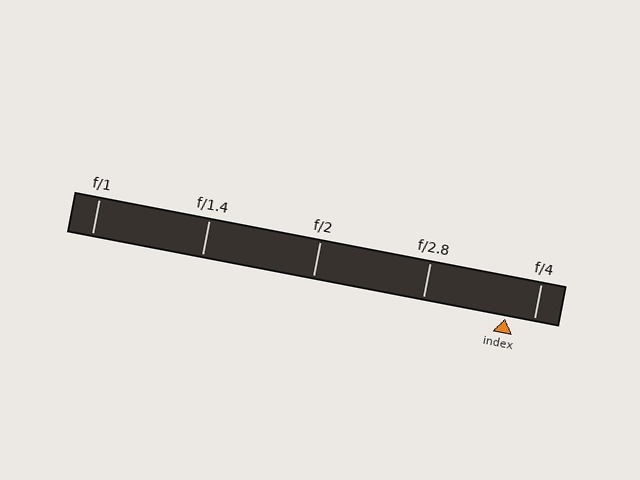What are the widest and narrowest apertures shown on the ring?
The widest aperture shown is f/1 and the narrowest is f/4.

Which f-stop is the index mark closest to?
The index mark is closest to f/4.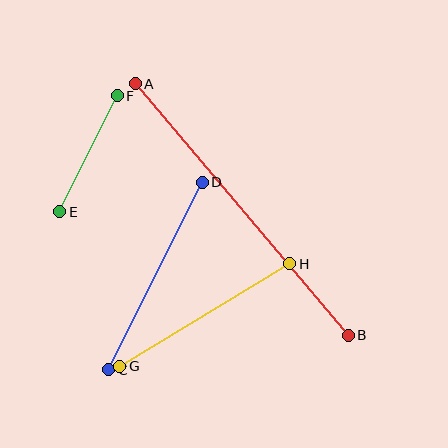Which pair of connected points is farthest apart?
Points A and B are farthest apart.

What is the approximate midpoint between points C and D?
The midpoint is at approximately (155, 276) pixels.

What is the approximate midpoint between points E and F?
The midpoint is at approximately (88, 154) pixels.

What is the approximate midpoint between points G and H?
The midpoint is at approximately (205, 315) pixels.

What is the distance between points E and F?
The distance is approximately 130 pixels.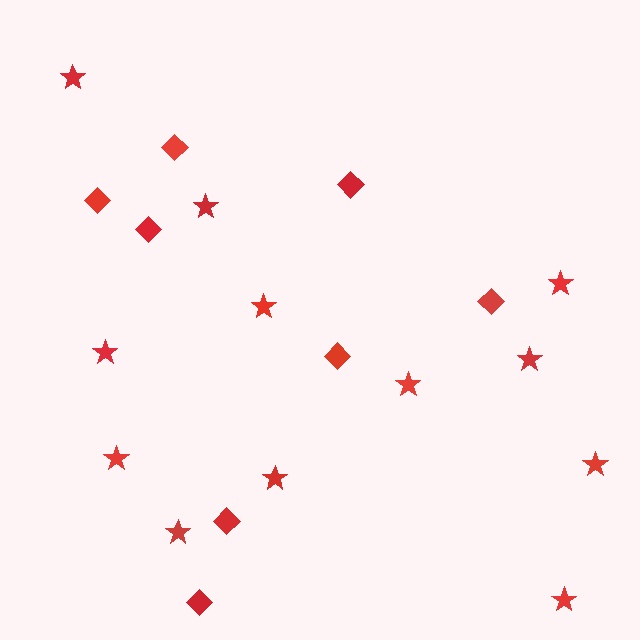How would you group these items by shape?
There are 2 groups: one group of diamonds (8) and one group of stars (12).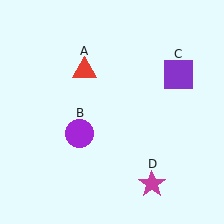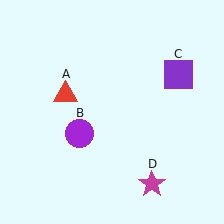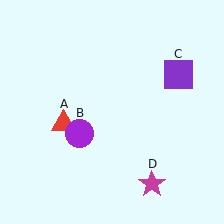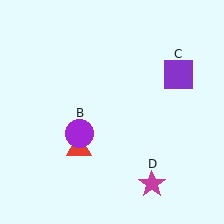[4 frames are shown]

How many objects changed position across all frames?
1 object changed position: red triangle (object A).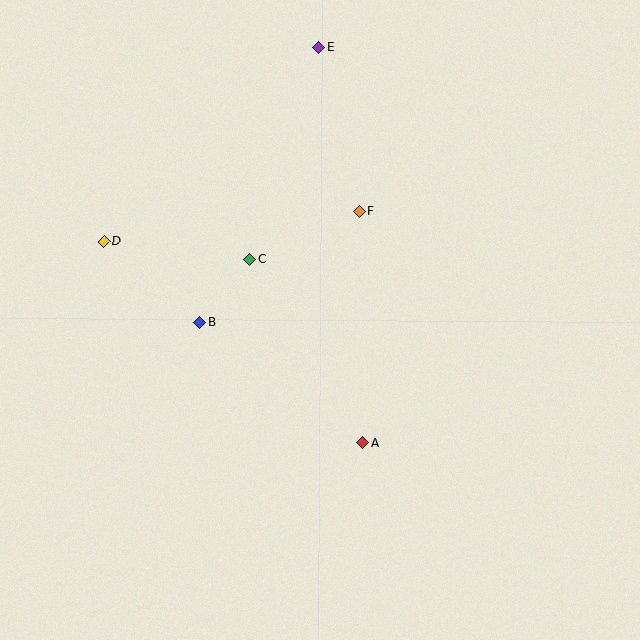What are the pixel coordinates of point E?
Point E is at (318, 47).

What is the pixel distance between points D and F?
The distance between D and F is 257 pixels.